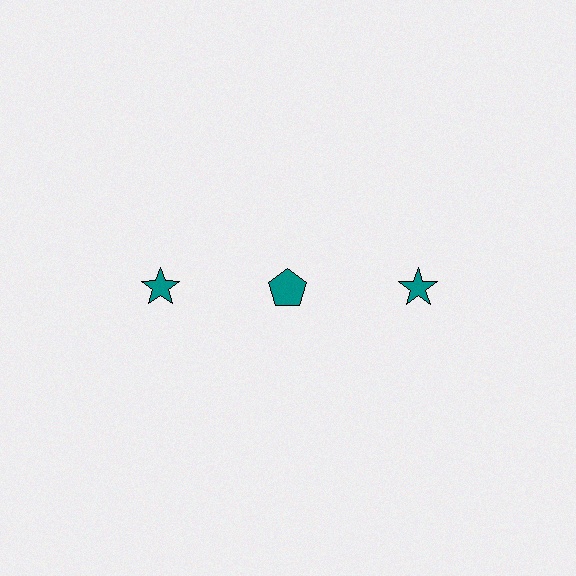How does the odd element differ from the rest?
It has a different shape: pentagon instead of star.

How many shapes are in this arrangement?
There are 3 shapes arranged in a grid pattern.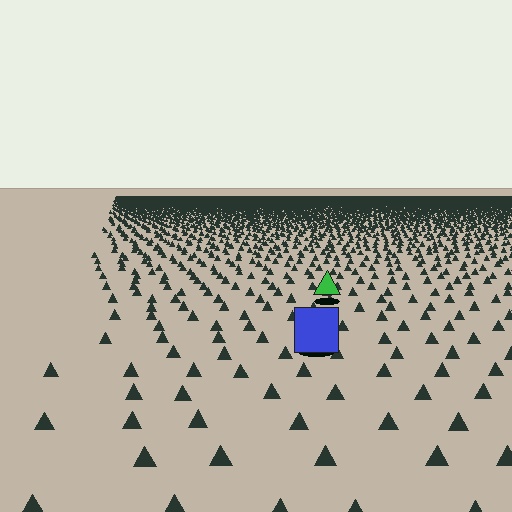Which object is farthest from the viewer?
The green triangle is farthest from the viewer. It appears smaller and the ground texture around it is denser.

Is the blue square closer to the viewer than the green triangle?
Yes. The blue square is closer — you can tell from the texture gradient: the ground texture is coarser near it.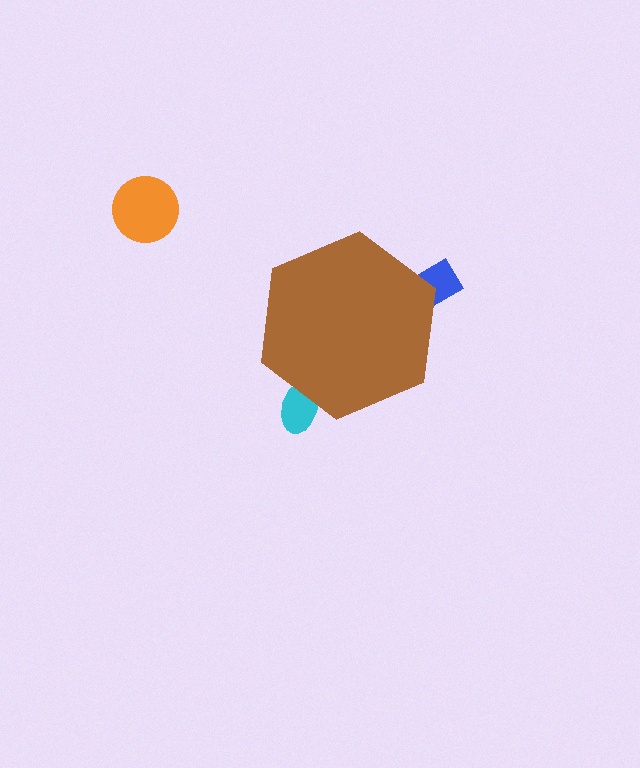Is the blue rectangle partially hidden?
Yes, the blue rectangle is partially hidden behind the brown hexagon.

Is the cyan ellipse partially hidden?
Yes, the cyan ellipse is partially hidden behind the brown hexagon.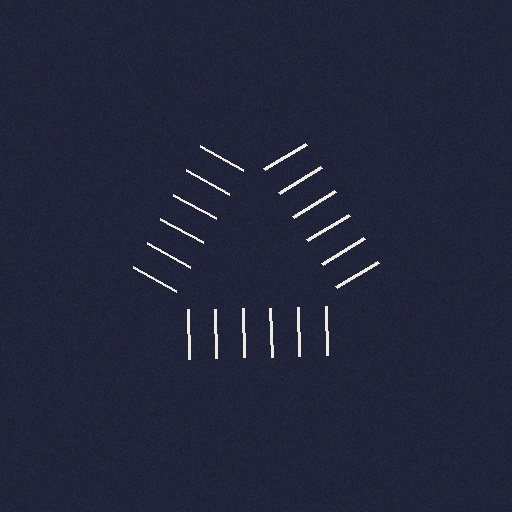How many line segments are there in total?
18 — 6 along each of the 3 edges.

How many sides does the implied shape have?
3 sides — the line-ends trace a triangle.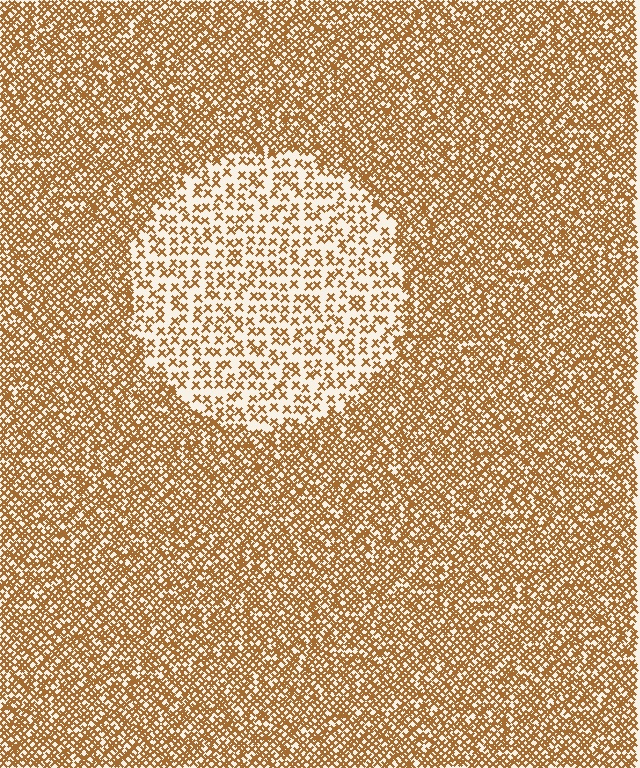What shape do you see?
I see a circle.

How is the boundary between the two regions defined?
The boundary is defined by a change in element density (approximately 2.3x ratio). All elements are the same color, size, and shape.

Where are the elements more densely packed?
The elements are more densely packed outside the circle boundary.